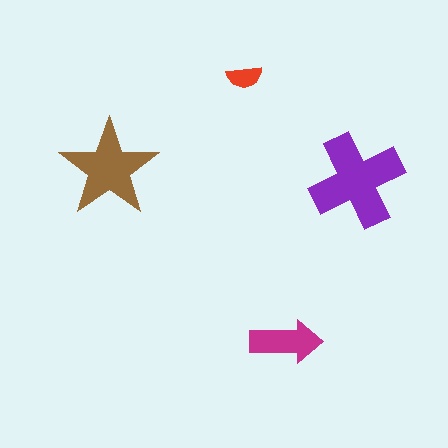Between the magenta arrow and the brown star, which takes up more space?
The brown star.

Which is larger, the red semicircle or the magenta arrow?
The magenta arrow.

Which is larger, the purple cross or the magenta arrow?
The purple cross.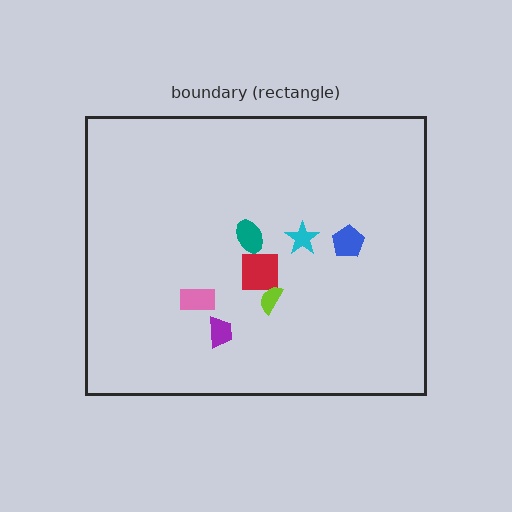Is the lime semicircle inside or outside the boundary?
Inside.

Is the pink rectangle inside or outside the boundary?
Inside.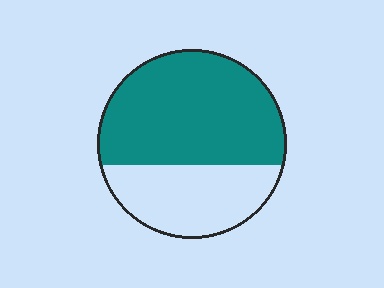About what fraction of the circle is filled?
About five eighths (5/8).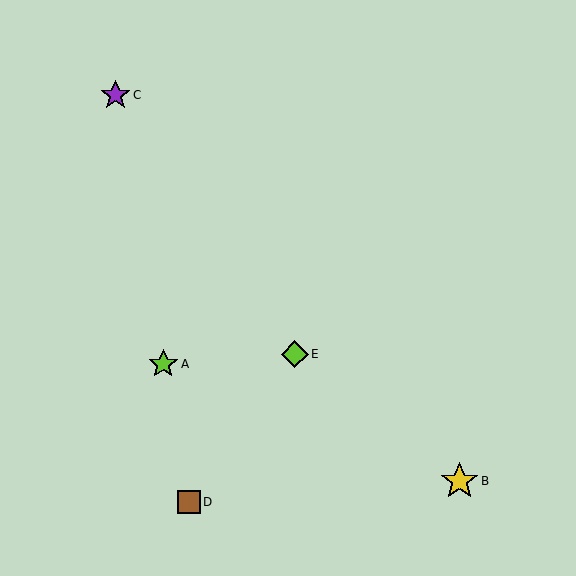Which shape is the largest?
The yellow star (labeled B) is the largest.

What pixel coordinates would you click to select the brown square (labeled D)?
Click at (189, 502) to select the brown square D.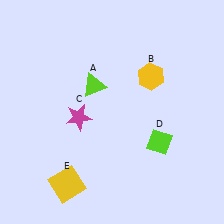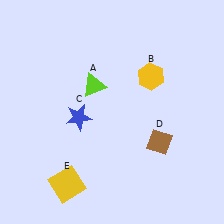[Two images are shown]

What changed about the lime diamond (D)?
In Image 1, D is lime. In Image 2, it changed to brown.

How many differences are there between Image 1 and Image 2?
There are 2 differences between the two images.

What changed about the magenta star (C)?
In Image 1, C is magenta. In Image 2, it changed to blue.